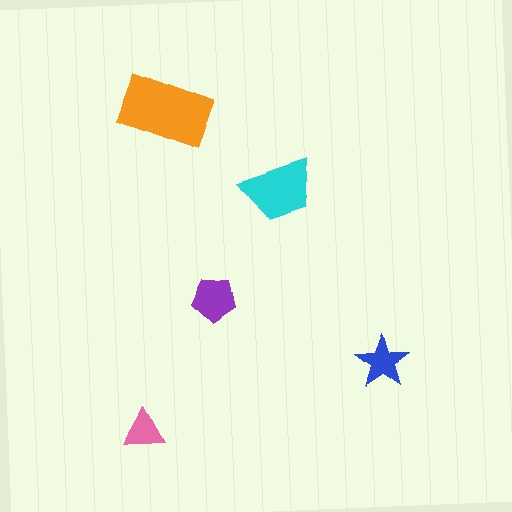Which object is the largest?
The orange rectangle.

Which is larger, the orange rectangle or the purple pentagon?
The orange rectangle.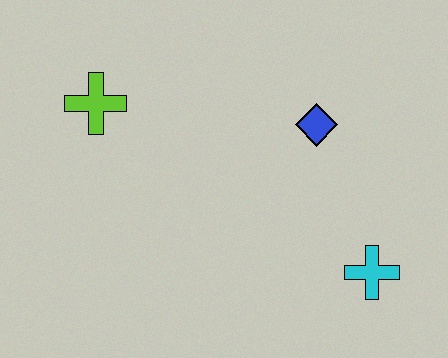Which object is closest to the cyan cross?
The blue diamond is closest to the cyan cross.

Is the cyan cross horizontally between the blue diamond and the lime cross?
No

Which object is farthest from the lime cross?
The cyan cross is farthest from the lime cross.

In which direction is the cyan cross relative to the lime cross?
The cyan cross is to the right of the lime cross.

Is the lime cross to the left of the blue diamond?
Yes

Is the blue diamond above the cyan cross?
Yes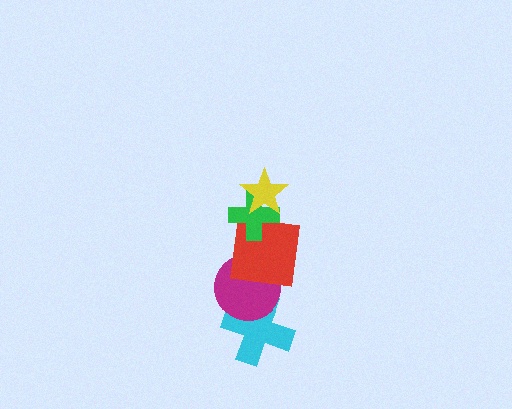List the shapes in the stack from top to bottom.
From top to bottom: the yellow star, the green cross, the red square, the magenta circle, the cyan cross.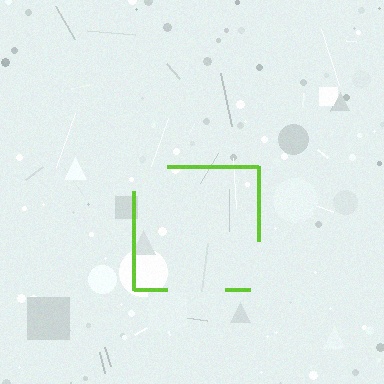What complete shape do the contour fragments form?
The contour fragments form a square.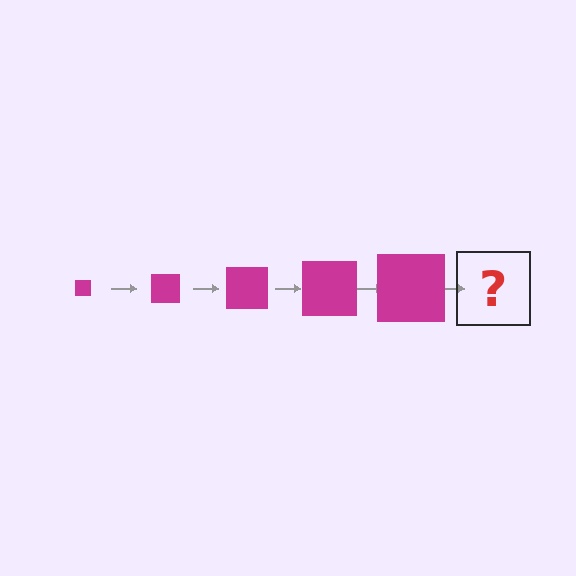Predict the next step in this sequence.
The next step is a magenta square, larger than the previous one.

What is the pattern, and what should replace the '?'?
The pattern is that the square gets progressively larger each step. The '?' should be a magenta square, larger than the previous one.